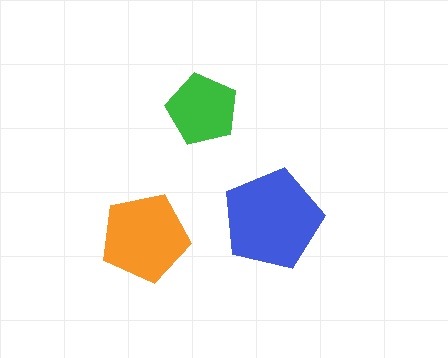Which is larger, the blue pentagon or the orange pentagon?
The blue one.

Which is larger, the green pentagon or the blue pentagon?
The blue one.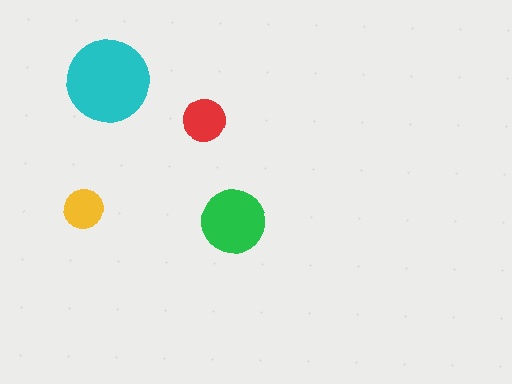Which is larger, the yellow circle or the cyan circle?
The cyan one.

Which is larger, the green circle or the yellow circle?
The green one.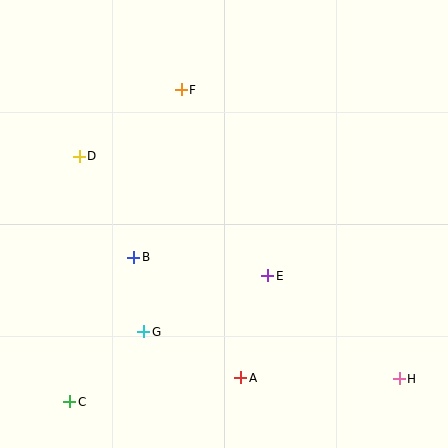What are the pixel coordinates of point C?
Point C is at (70, 402).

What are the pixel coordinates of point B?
Point B is at (134, 257).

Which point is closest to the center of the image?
Point E at (268, 276) is closest to the center.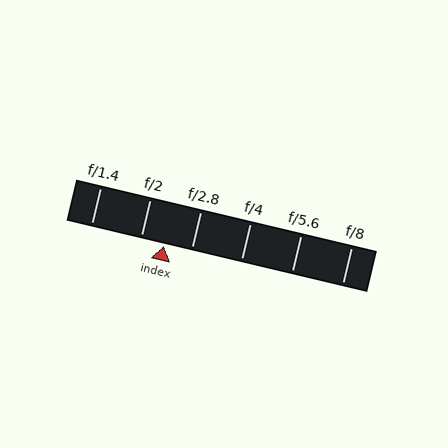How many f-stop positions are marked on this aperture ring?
There are 6 f-stop positions marked.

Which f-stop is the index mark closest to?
The index mark is closest to f/2.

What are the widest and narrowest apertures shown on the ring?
The widest aperture shown is f/1.4 and the narrowest is f/8.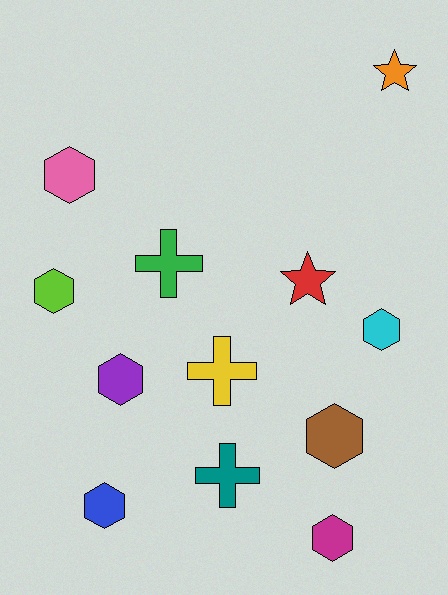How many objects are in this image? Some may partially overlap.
There are 12 objects.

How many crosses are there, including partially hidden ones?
There are 3 crosses.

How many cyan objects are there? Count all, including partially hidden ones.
There is 1 cyan object.